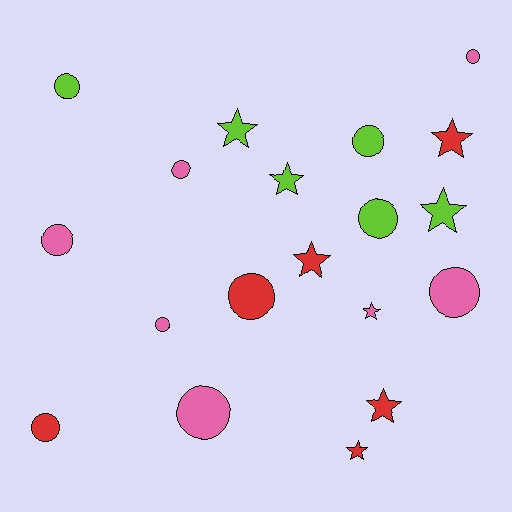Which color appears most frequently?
Pink, with 7 objects.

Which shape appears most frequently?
Circle, with 11 objects.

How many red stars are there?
There are 4 red stars.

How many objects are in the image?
There are 19 objects.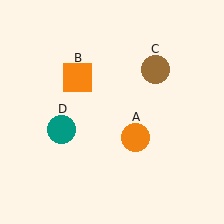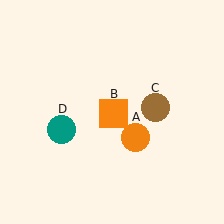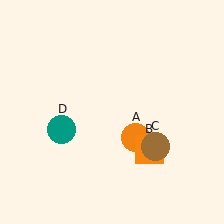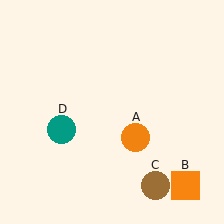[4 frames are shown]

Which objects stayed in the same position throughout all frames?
Orange circle (object A) and teal circle (object D) remained stationary.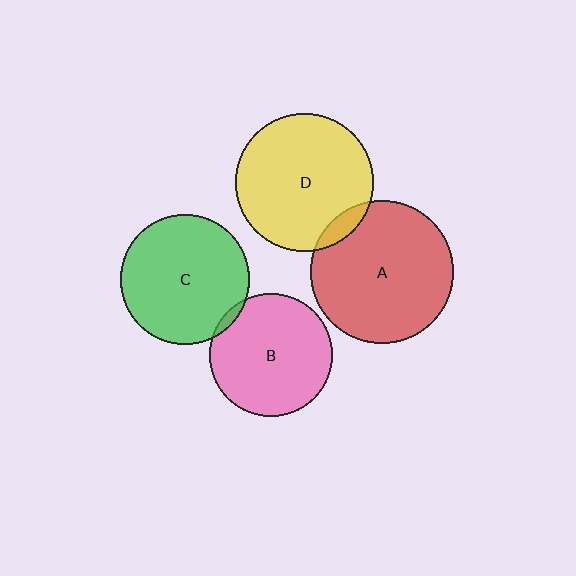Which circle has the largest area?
Circle A (red).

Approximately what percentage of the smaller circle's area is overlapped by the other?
Approximately 5%.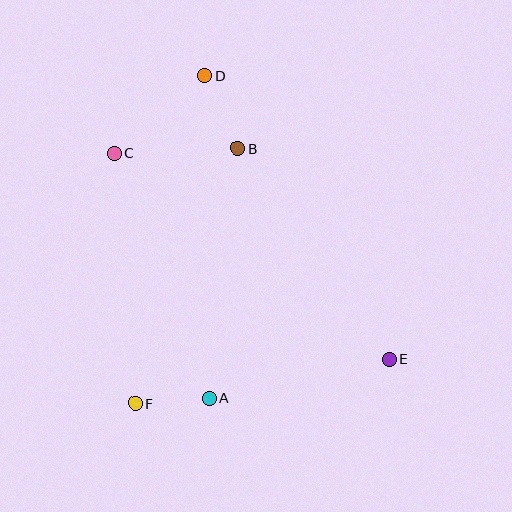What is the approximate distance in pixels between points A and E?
The distance between A and E is approximately 184 pixels.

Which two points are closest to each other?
Points A and F are closest to each other.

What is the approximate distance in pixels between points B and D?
The distance between B and D is approximately 80 pixels.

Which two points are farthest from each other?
Points C and E are farthest from each other.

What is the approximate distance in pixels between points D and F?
The distance between D and F is approximately 335 pixels.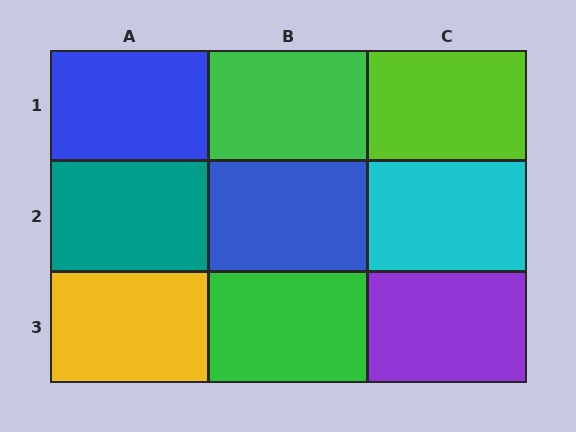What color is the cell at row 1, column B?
Green.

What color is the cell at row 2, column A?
Teal.